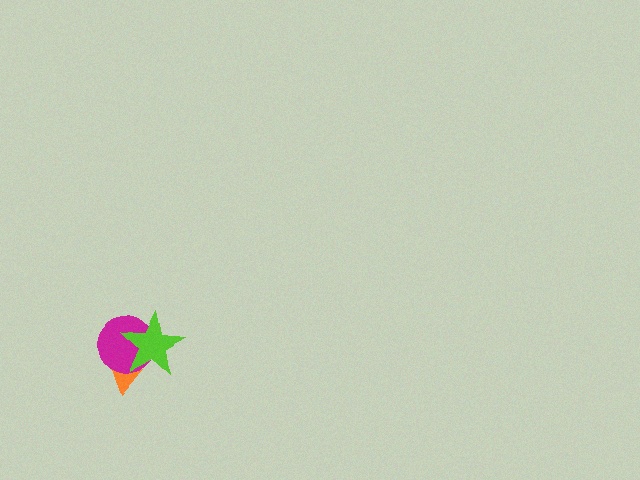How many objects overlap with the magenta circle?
2 objects overlap with the magenta circle.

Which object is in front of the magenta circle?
The lime star is in front of the magenta circle.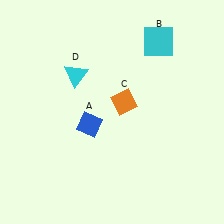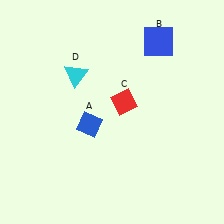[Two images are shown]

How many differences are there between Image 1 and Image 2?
There are 2 differences between the two images.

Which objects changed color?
B changed from cyan to blue. C changed from orange to red.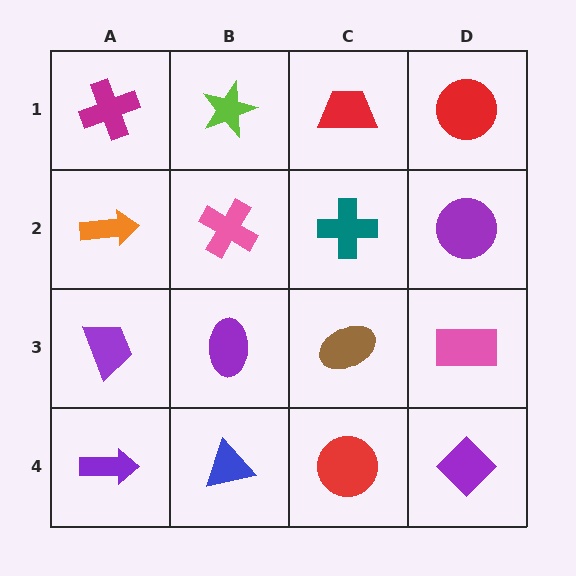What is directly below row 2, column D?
A pink rectangle.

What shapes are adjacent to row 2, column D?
A red circle (row 1, column D), a pink rectangle (row 3, column D), a teal cross (row 2, column C).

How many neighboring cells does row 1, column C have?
3.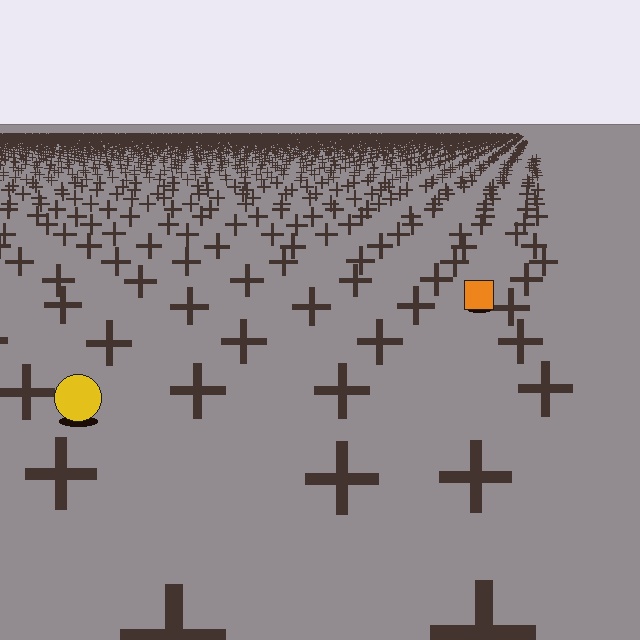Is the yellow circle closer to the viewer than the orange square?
Yes. The yellow circle is closer — you can tell from the texture gradient: the ground texture is coarser near it.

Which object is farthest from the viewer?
The orange square is farthest from the viewer. It appears smaller and the ground texture around it is denser.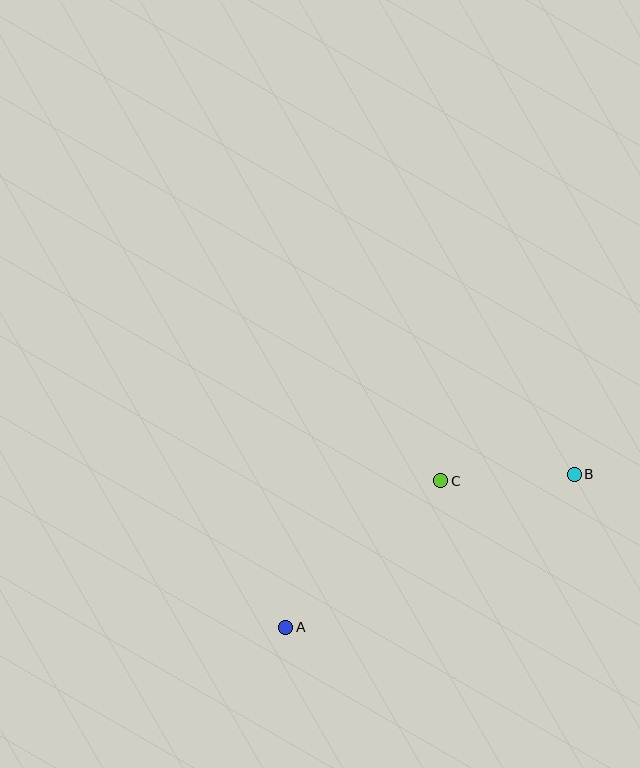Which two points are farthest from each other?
Points A and B are farthest from each other.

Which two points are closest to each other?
Points B and C are closest to each other.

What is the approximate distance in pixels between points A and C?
The distance between A and C is approximately 213 pixels.